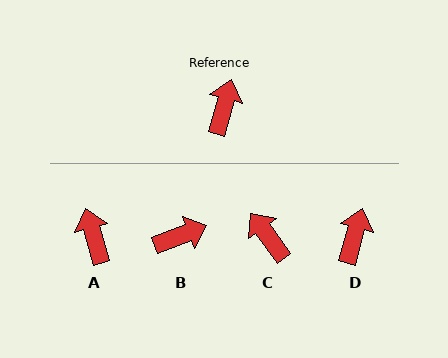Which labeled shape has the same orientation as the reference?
D.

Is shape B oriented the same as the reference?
No, it is off by about 54 degrees.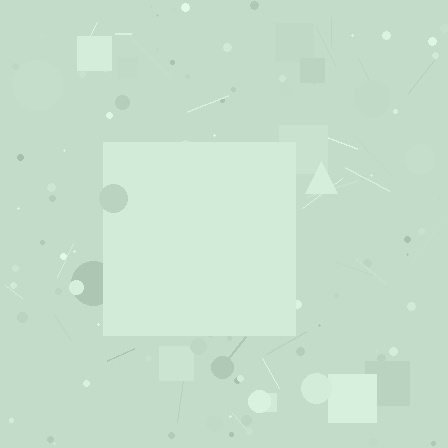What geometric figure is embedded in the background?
A square is embedded in the background.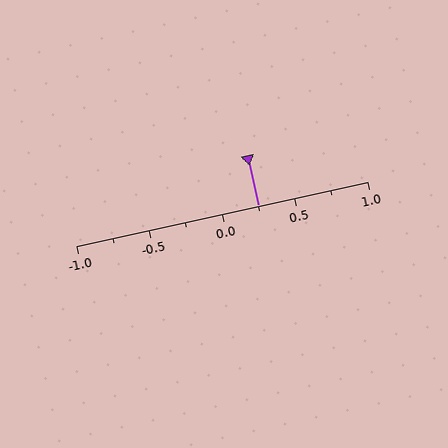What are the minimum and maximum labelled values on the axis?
The axis runs from -1.0 to 1.0.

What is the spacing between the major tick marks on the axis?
The major ticks are spaced 0.5 apart.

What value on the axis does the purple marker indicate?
The marker indicates approximately 0.25.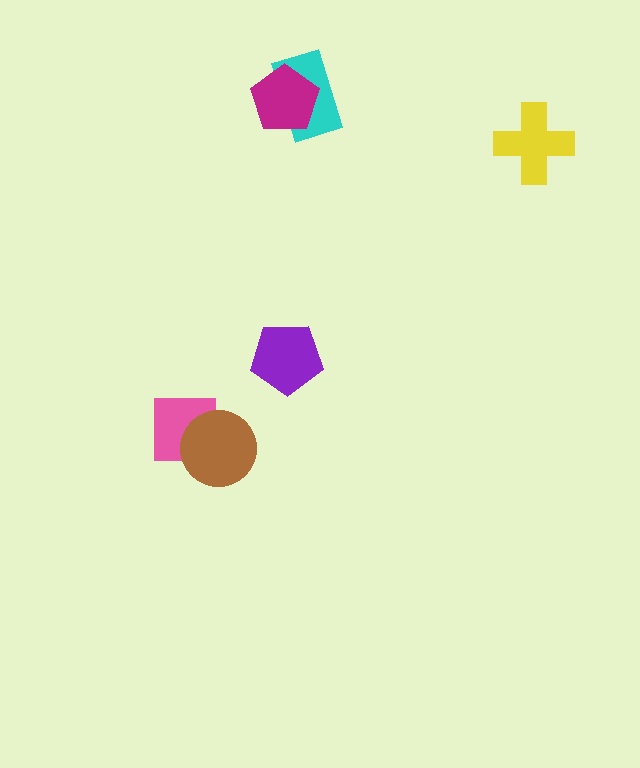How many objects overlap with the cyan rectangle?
1 object overlaps with the cyan rectangle.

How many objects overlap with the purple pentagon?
0 objects overlap with the purple pentagon.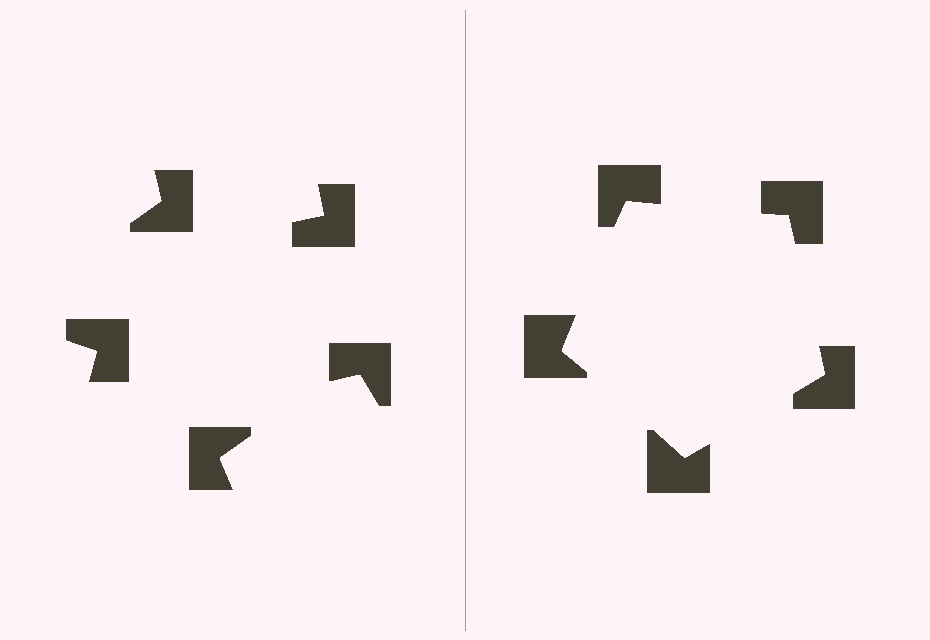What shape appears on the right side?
An illusory pentagon.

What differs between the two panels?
The notched squares are positioned identically on both sides; only the wedge orientations differ. On the right they align to a pentagon; on the left they are misaligned.